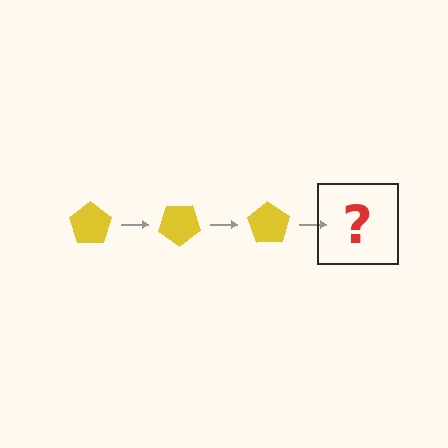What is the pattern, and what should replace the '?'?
The pattern is that the pentagon rotates 35 degrees each step. The '?' should be a yellow pentagon rotated 105 degrees.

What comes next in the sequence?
The next element should be a yellow pentagon rotated 105 degrees.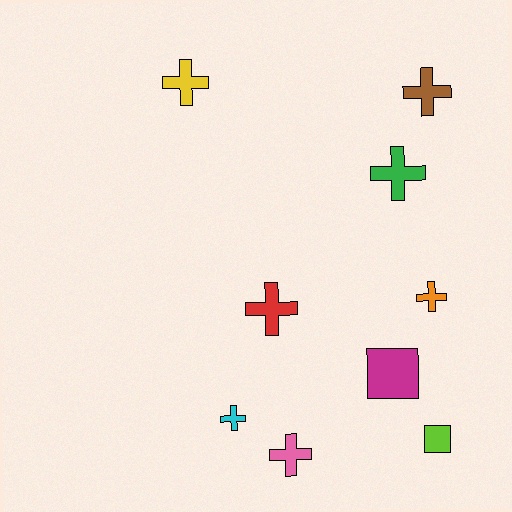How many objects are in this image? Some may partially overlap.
There are 9 objects.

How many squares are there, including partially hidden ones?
There are 2 squares.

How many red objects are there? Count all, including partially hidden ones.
There is 1 red object.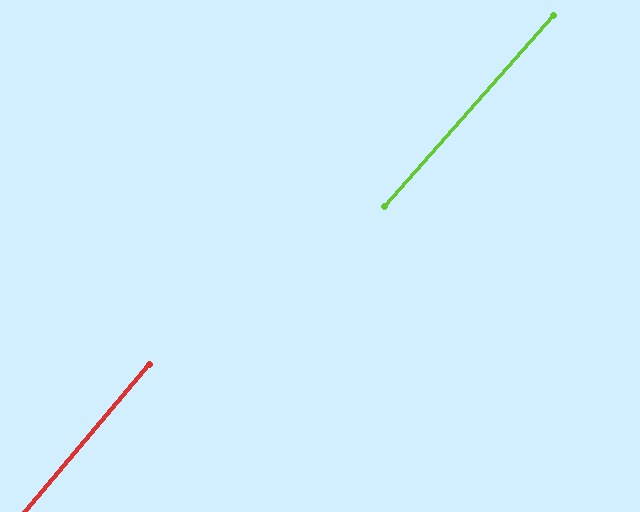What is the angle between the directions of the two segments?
Approximately 1 degree.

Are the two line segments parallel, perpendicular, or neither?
Parallel — their directions differ by only 1.1°.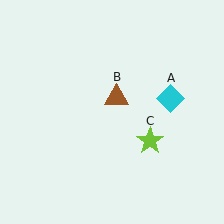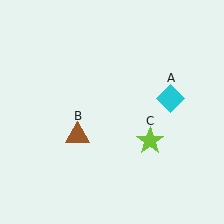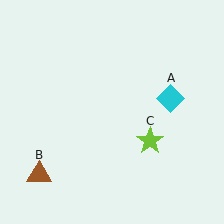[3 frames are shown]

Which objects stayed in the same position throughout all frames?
Cyan diamond (object A) and lime star (object C) remained stationary.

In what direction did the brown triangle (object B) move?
The brown triangle (object B) moved down and to the left.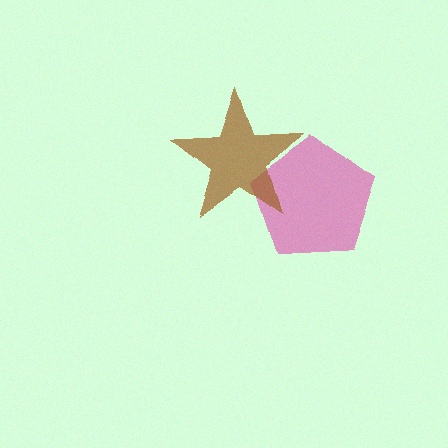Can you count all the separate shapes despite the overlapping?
Yes, there are 2 separate shapes.